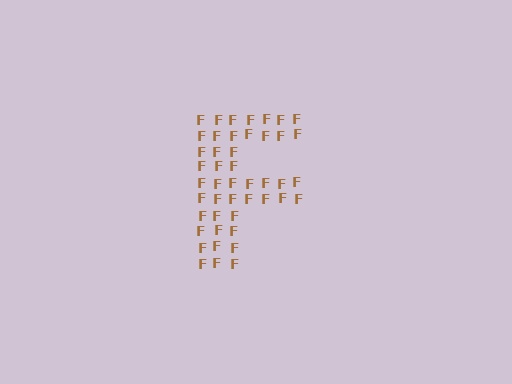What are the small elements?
The small elements are letter F's.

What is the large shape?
The large shape is the letter F.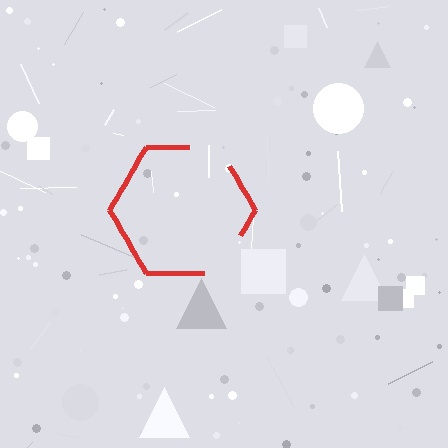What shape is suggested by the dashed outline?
The dashed outline suggests a hexagon.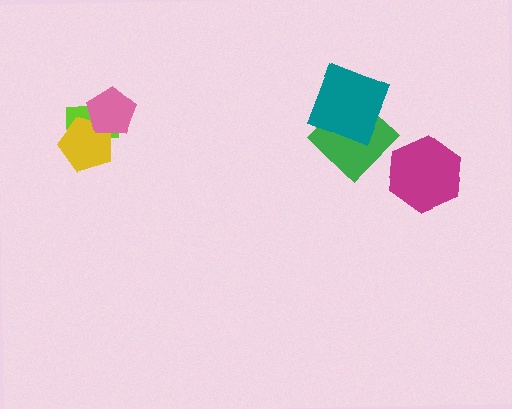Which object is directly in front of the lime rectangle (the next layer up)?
The yellow pentagon is directly in front of the lime rectangle.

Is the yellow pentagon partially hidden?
Yes, it is partially covered by another shape.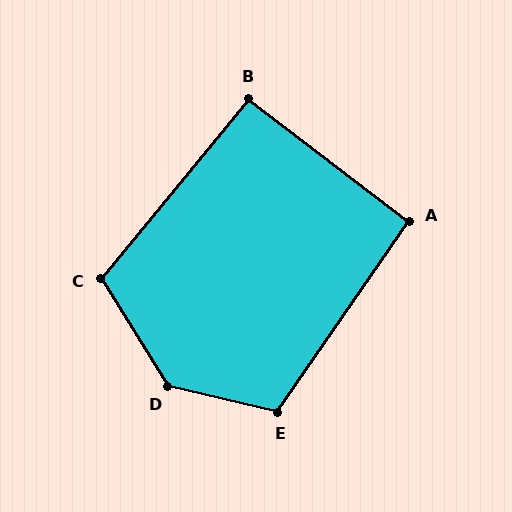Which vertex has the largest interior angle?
D, at approximately 135 degrees.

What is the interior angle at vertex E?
Approximately 112 degrees (obtuse).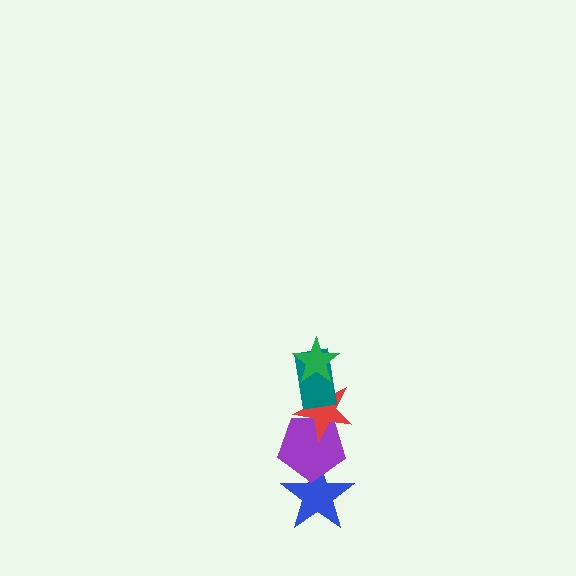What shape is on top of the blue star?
The purple pentagon is on top of the blue star.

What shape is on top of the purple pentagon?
The red star is on top of the purple pentagon.